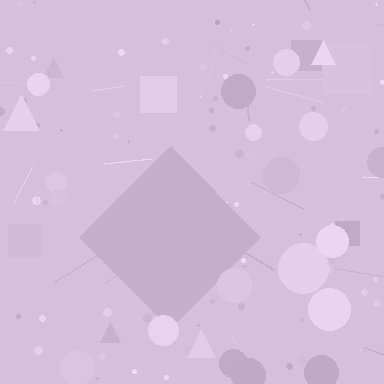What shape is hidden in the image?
A diamond is hidden in the image.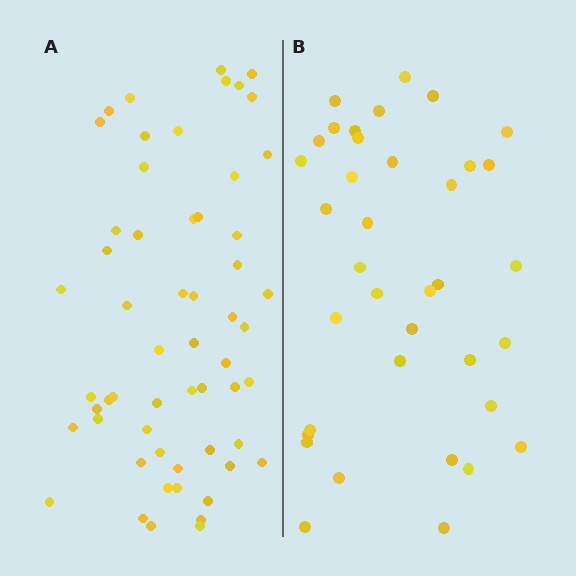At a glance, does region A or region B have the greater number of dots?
Region A (the left region) has more dots.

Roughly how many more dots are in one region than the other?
Region A has approximately 20 more dots than region B.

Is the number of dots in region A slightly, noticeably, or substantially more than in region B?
Region A has substantially more. The ratio is roughly 1.5 to 1.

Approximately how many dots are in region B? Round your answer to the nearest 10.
About 40 dots. (The exact count is 37, which rounds to 40.)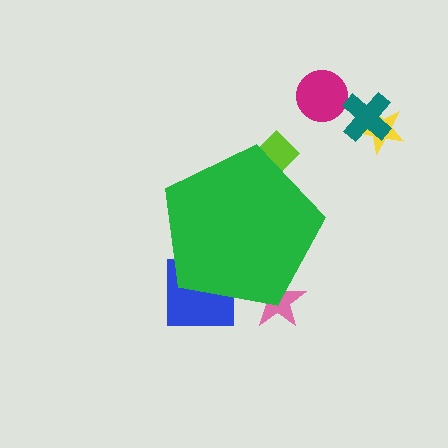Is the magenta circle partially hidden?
No, the magenta circle is fully visible.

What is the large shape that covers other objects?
A green pentagon.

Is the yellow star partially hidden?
No, the yellow star is fully visible.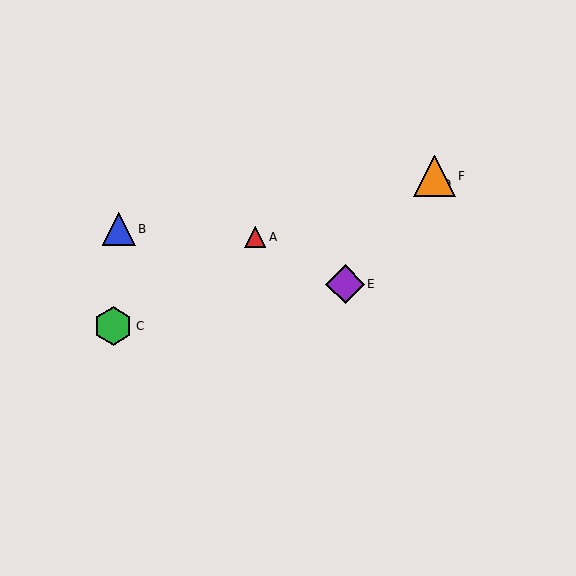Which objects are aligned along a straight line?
Objects D, E, F are aligned along a straight line.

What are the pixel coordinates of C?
Object C is at (113, 326).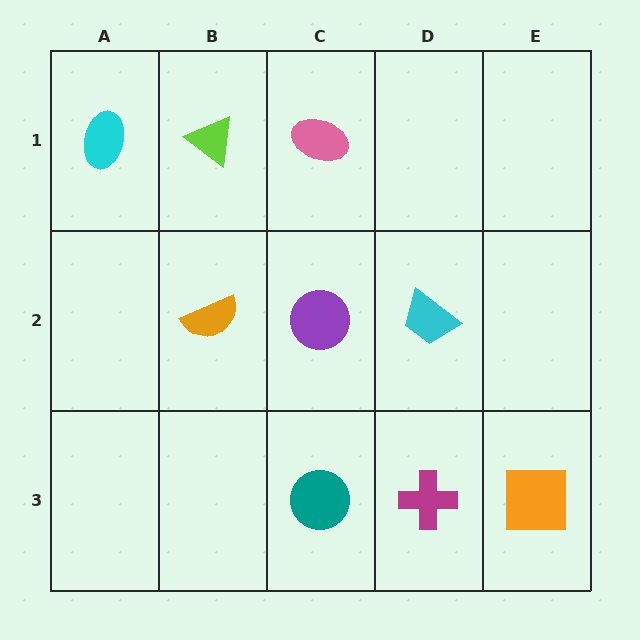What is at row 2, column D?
A cyan trapezoid.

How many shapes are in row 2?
3 shapes.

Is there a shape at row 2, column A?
No, that cell is empty.